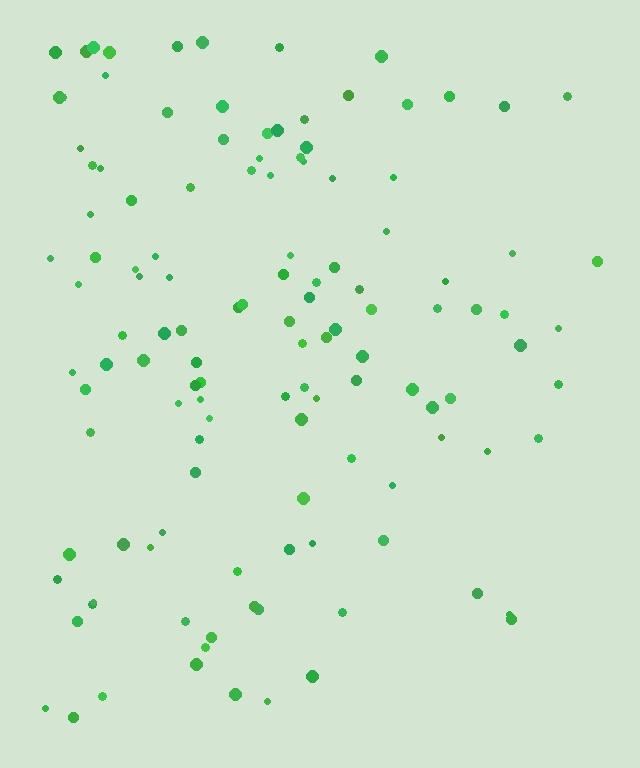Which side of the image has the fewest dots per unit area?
The right.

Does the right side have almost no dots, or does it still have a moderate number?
Still a moderate number, just noticeably fewer than the left.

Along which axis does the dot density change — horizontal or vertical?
Horizontal.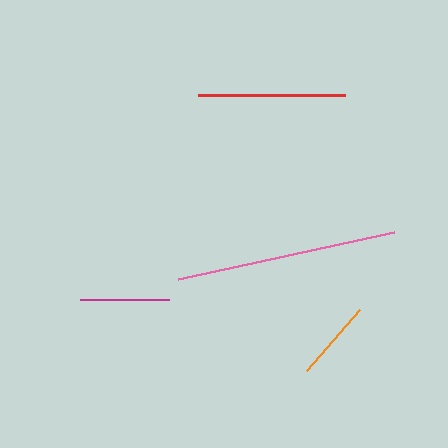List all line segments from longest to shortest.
From longest to shortest: pink, red, magenta, orange.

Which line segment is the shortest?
The orange line is the shortest at approximately 81 pixels.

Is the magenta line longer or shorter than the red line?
The red line is longer than the magenta line.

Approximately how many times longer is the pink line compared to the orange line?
The pink line is approximately 2.7 times the length of the orange line.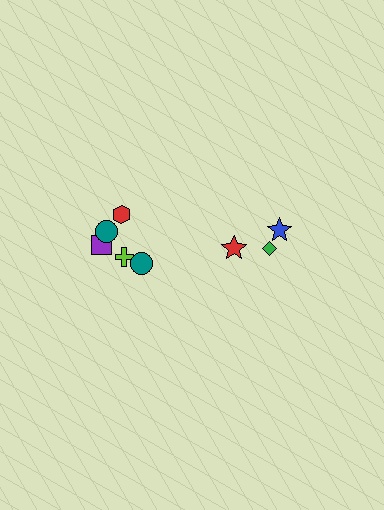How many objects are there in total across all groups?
There are 8 objects.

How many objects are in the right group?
There are 3 objects.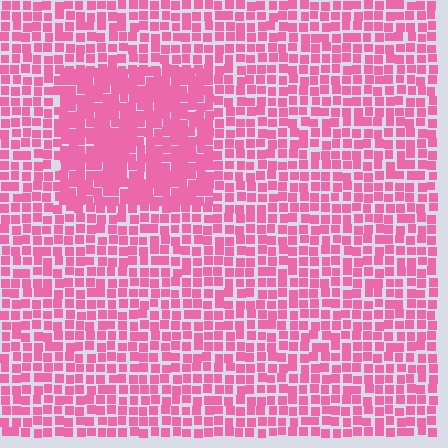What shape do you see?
I see a rectangle.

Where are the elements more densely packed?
The elements are more densely packed inside the rectangle boundary.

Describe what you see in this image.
The image contains small pink elements arranged at two different densities. A rectangle-shaped region is visible where the elements are more densely packed than the surrounding area.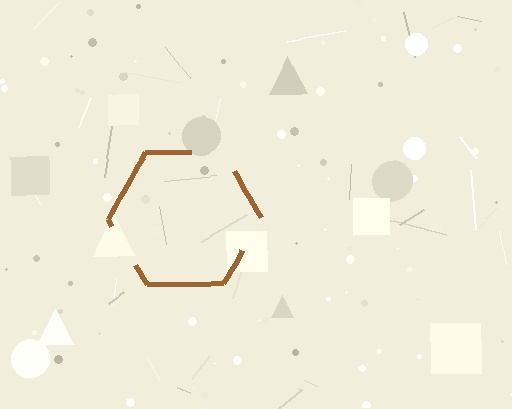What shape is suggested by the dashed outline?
The dashed outline suggests a hexagon.